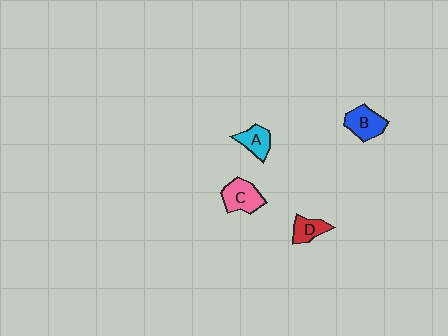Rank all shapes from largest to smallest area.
From largest to smallest: C (pink), B (blue), A (cyan), D (red).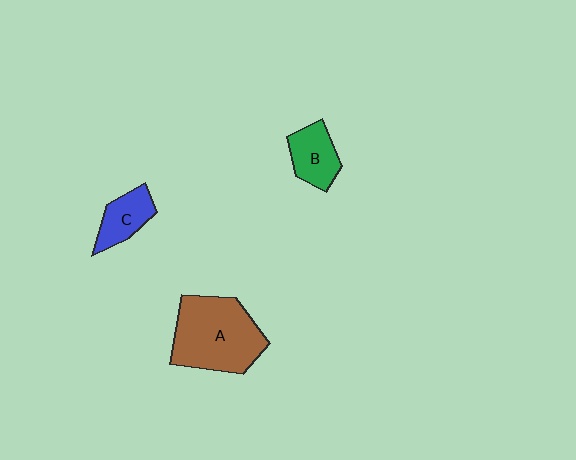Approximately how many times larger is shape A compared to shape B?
Approximately 2.3 times.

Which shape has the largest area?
Shape A (brown).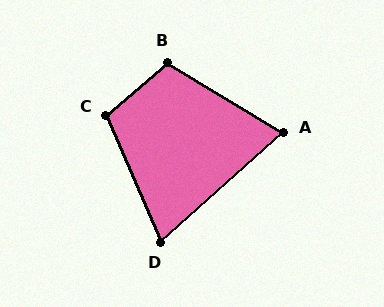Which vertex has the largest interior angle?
B, at approximately 108 degrees.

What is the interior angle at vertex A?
Approximately 73 degrees (acute).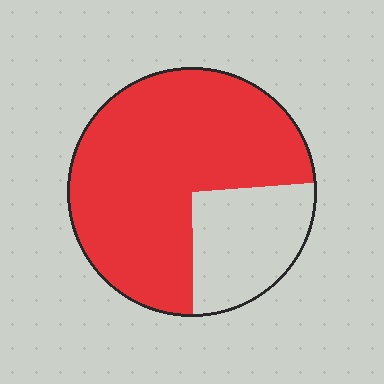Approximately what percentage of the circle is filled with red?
Approximately 75%.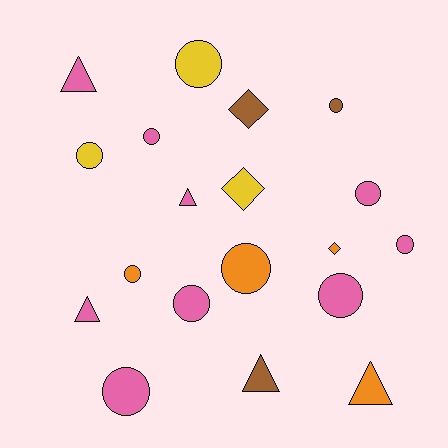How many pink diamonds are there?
There are no pink diamonds.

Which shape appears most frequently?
Circle, with 11 objects.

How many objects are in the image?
There are 19 objects.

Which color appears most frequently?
Pink, with 9 objects.